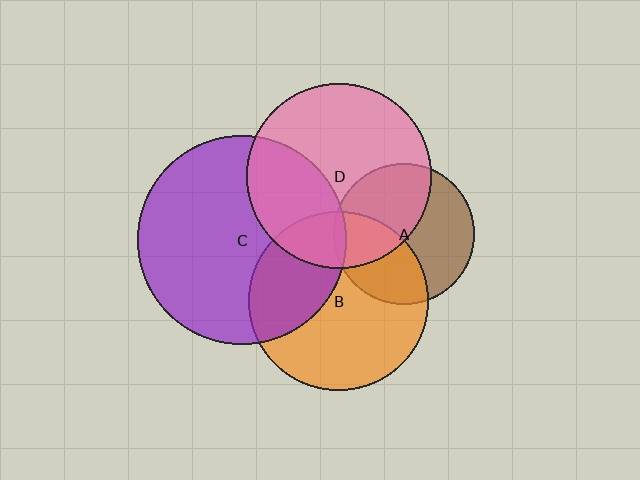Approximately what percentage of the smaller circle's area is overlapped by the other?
Approximately 5%.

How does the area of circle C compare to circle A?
Approximately 2.2 times.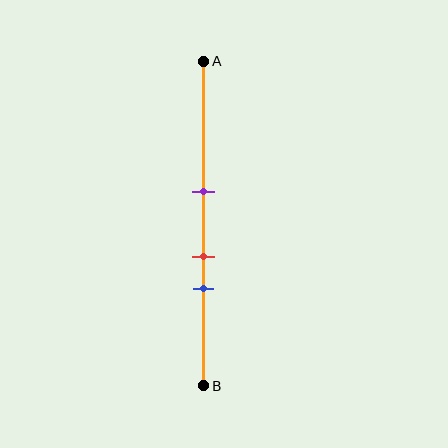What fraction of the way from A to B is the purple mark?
The purple mark is approximately 40% (0.4) of the way from A to B.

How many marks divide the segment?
There are 3 marks dividing the segment.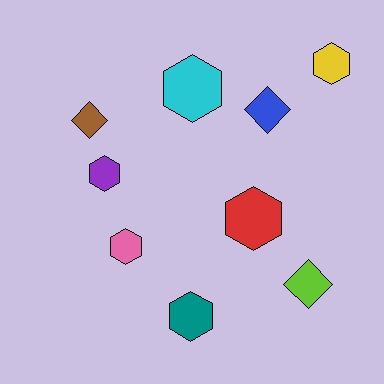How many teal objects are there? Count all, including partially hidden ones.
There is 1 teal object.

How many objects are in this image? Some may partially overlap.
There are 9 objects.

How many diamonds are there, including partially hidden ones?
There are 3 diamonds.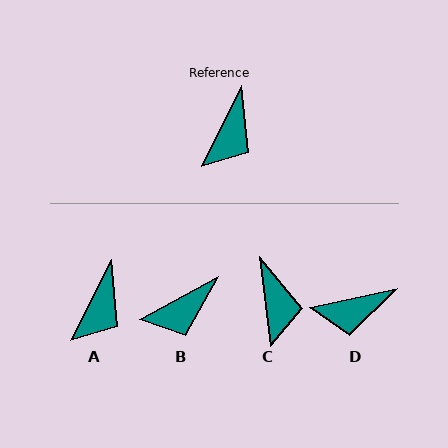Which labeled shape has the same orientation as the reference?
A.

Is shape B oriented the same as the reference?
No, it is off by about 35 degrees.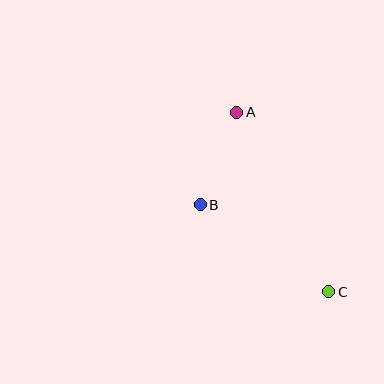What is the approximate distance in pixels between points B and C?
The distance between B and C is approximately 155 pixels.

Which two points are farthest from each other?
Points A and C are farthest from each other.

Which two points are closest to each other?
Points A and B are closest to each other.